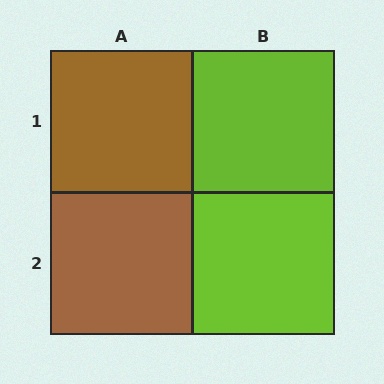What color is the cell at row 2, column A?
Brown.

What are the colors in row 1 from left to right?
Brown, lime.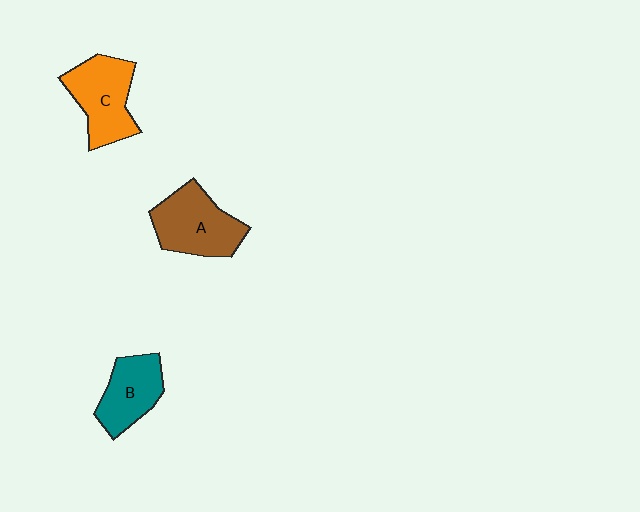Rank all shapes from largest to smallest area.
From largest to smallest: A (brown), C (orange), B (teal).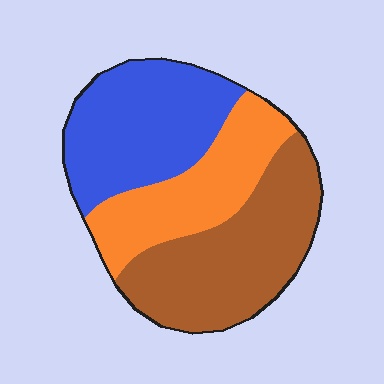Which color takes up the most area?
Brown, at roughly 40%.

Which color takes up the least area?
Orange, at roughly 25%.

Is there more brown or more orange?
Brown.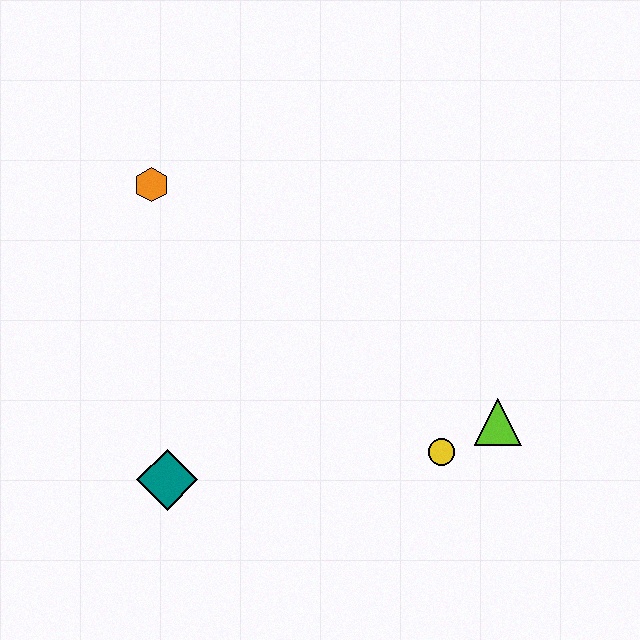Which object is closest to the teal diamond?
The yellow circle is closest to the teal diamond.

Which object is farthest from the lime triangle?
The orange hexagon is farthest from the lime triangle.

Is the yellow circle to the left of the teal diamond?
No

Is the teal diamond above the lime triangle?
No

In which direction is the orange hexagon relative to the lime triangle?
The orange hexagon is to the left of the lime triangle.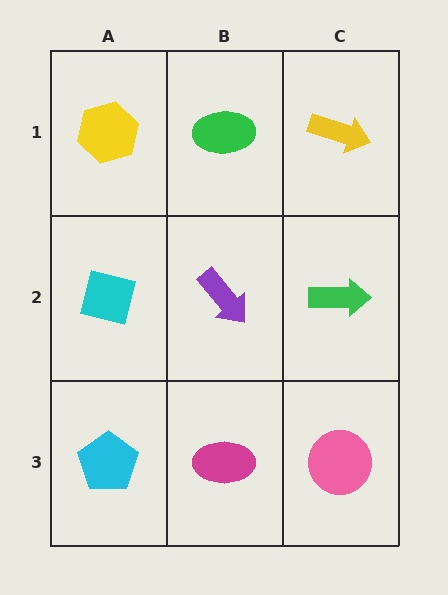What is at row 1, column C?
A yellow arrow.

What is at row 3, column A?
A cyan pentagon.